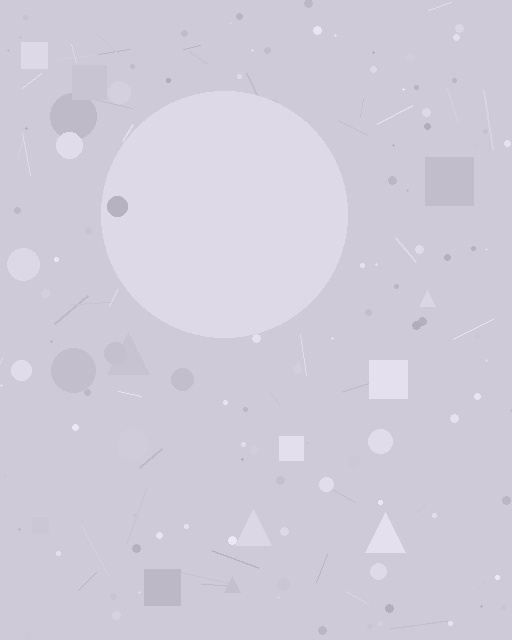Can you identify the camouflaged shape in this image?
The camouflaged shape is a circle.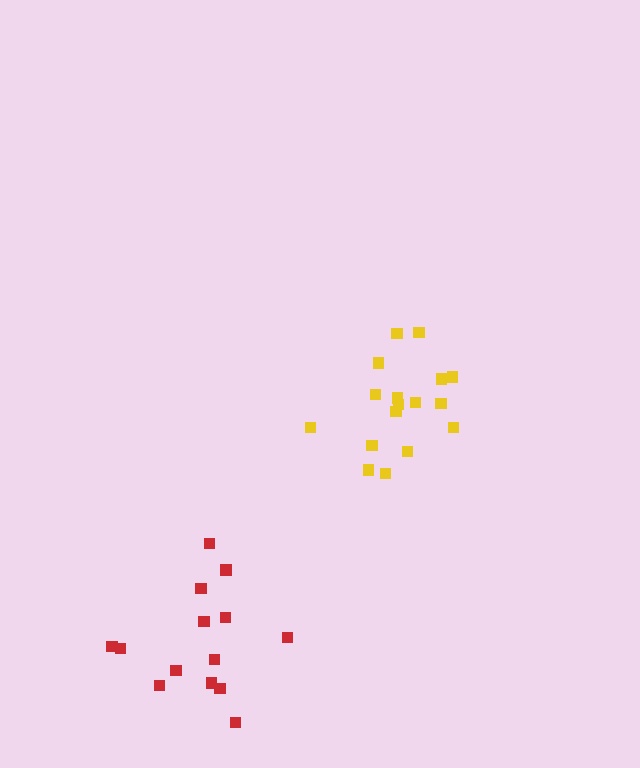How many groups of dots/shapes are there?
There are 2 groups.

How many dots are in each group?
Group 1: 14 dots, Group 2: 17 dots (31 total).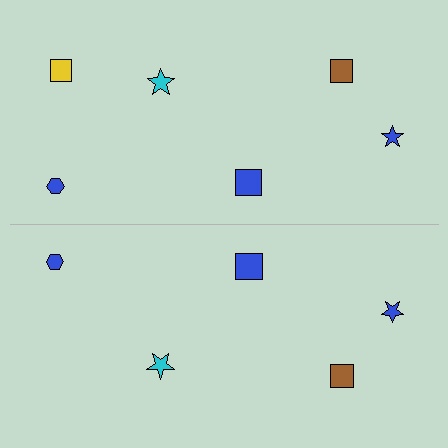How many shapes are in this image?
There are 11 shapes in this image.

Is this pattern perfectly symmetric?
No, the pattern is not perfectly symmetric. A yellow square is missing from the bottom side.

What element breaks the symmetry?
A yellow square is missing from the bottom side.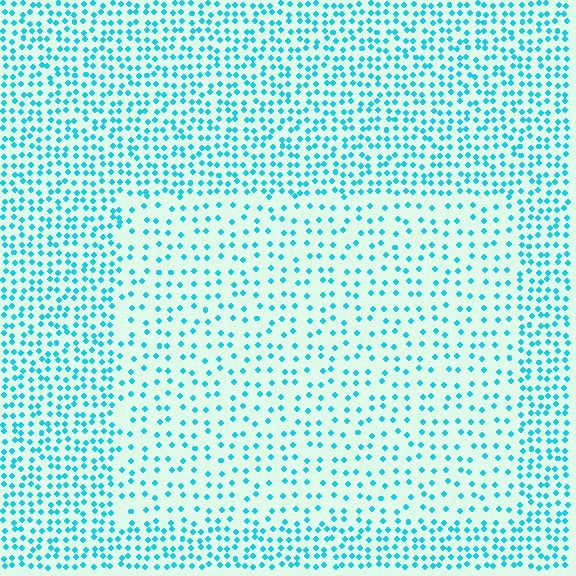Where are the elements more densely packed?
The elements are more densely packed outside the rectangle boundary.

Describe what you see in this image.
The image contains small cyan elements arranged at two different densities. A rectangle-shaped region is visible where the elements are less densely packed than the surrounding area.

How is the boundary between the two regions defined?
The boundary is defined by a change in element density (approximately 2.0x ratio). All elements are the same color, size, and shape.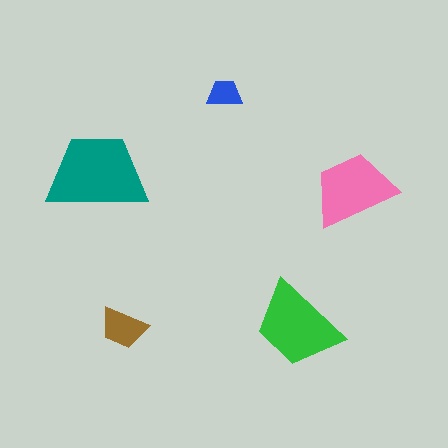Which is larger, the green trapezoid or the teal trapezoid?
The teal one.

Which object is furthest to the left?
The teal trapezoid is leftmost.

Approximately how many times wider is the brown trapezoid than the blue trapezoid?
About 1.5 times wider.